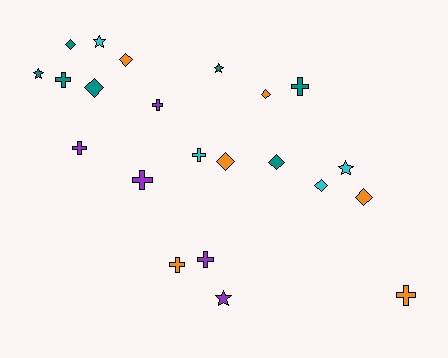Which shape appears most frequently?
Cross, with 9 objects.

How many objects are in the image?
There are 22 objects.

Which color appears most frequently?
Teal, with 7 objects.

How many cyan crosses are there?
There is 1 cyan cross.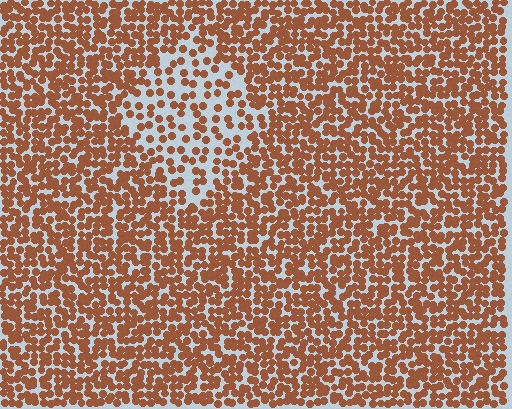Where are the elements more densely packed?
The elements are more densely packed outside the diamond boundary.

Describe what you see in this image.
The image contains small brown elements arranged at two different densities. A diamond-shaped region is visible where the elements are less densely packed than the surrounding area.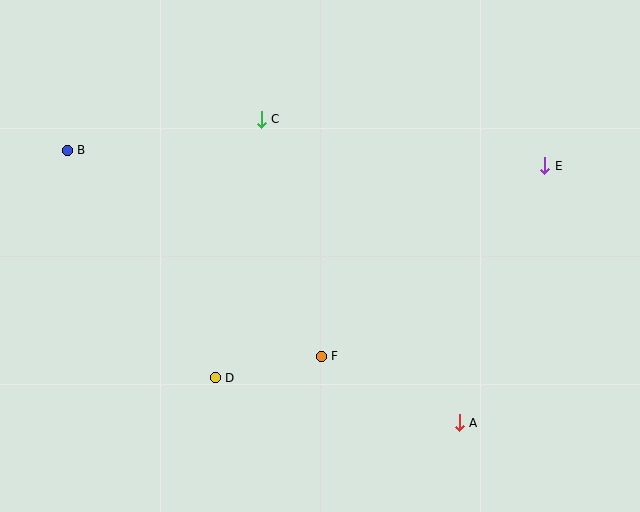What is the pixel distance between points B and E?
The distance between B and E is 478 pixels.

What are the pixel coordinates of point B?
Point B is at (67, 150).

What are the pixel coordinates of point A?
Point A is at (459, 423).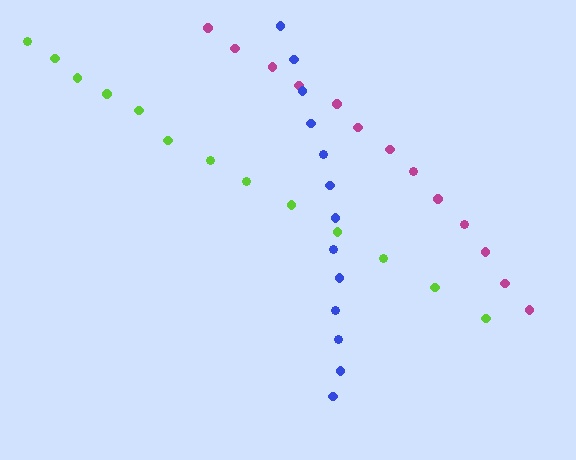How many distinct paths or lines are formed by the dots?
There are 3 distinct paths.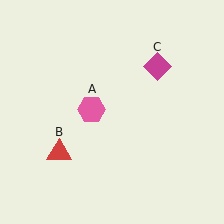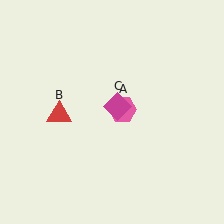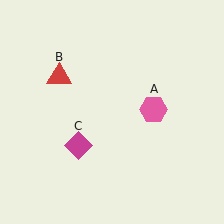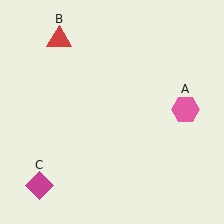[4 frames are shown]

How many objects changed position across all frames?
3 objects changed position: pink hexagon (object A), red triangle (object B), magenta diamond (object C).